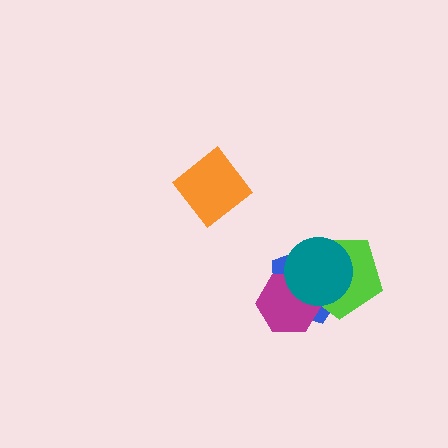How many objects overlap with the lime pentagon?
3 objects overlap with the lime pentagon.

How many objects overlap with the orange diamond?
0 objects overlap with the orange diamond.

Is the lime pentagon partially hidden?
Yes, it is partially covered by another shape.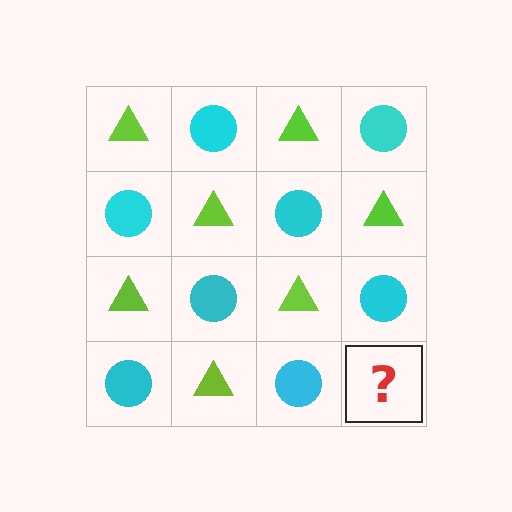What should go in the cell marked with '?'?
The missing cell should contain a lime triangle.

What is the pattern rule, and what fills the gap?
The rule is that it alternates lime triangle and cyan circle in a checkerboard pattern. The gap should be filled with a lime triangle.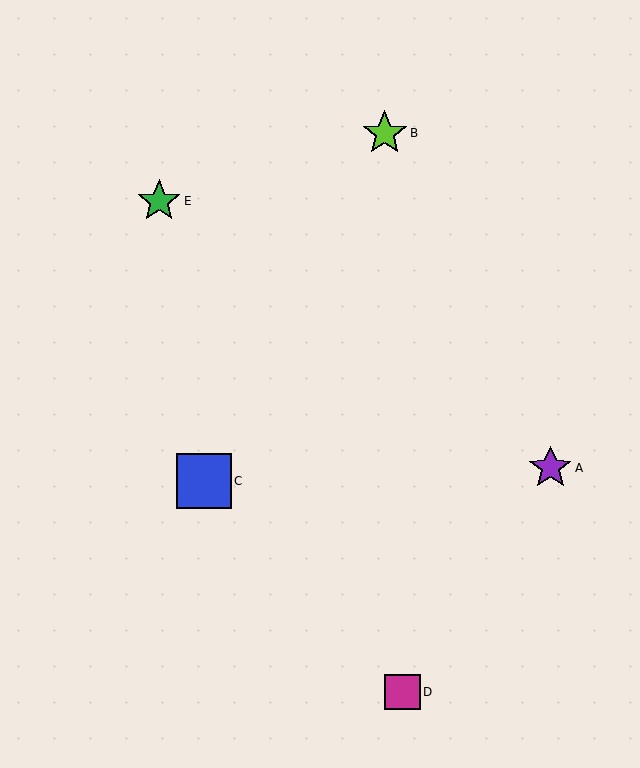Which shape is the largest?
The blue square (labeled C) is the largest.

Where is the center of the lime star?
The center of the lime star is at (385, 133).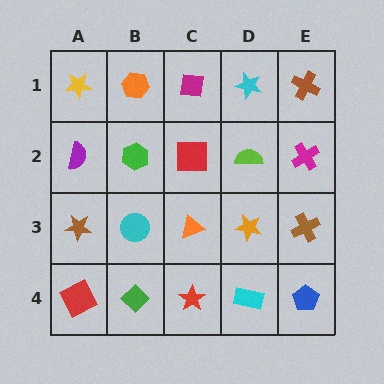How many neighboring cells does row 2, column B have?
4.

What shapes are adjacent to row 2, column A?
A yellow star (row 1, column A), a brown star (row 3, column A), a green hexagon (row 2, column B).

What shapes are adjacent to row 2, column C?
A magenta square (row 1, column C), an orange triangle (row 3, column C), a green hexagon (row 2, column B), a lime semicircle (row 2, column D).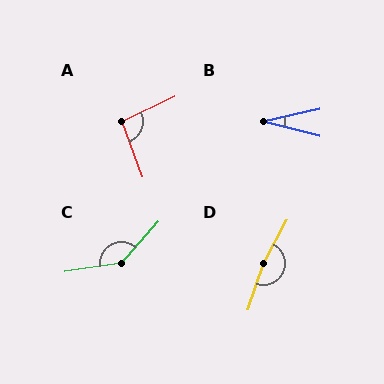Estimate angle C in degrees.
Approximately 141 degrees.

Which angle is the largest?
D, at approximately 170 degrees.